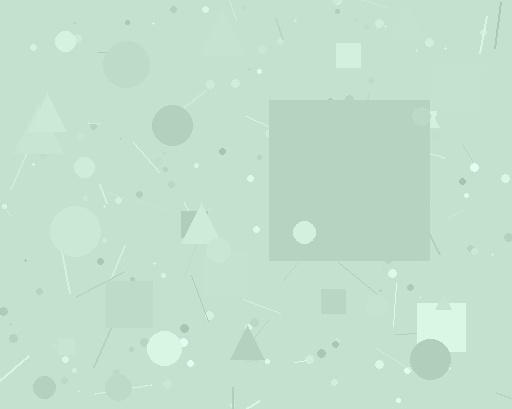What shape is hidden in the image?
A square is hidden in the image.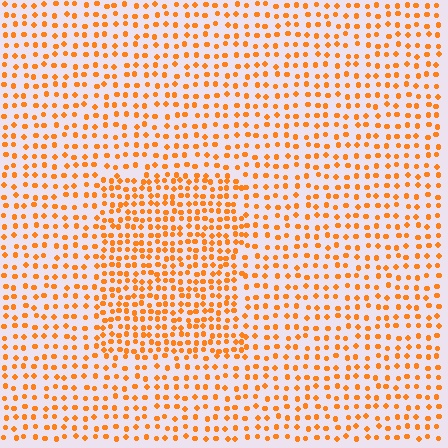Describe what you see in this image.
The image contains small orange elements arranged at two different densities. A rectangle-shaped region is visible where the elements are more densely packed than the surrounding area.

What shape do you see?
I see a rectangle.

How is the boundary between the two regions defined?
The boundary is defined by a change in element density (approximately 1.7x ratio). All elements are the same color, size, and shape.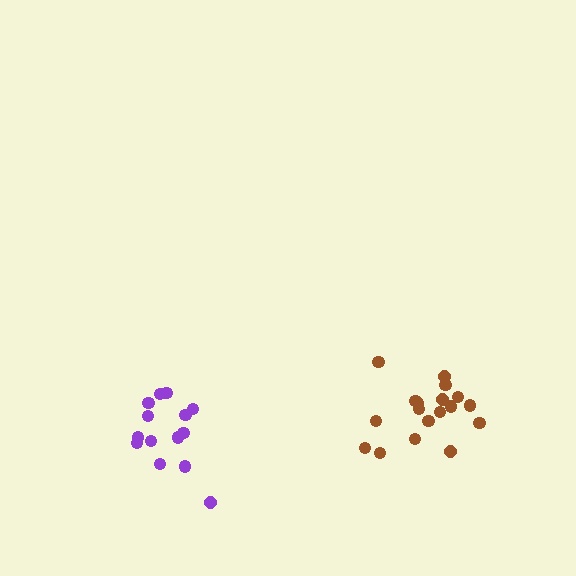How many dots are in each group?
Group 1: 14 dots, Group 2: 18 dots (32 total).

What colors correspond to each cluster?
The clusters are colored: purple, brown.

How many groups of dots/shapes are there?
There are 2 groups.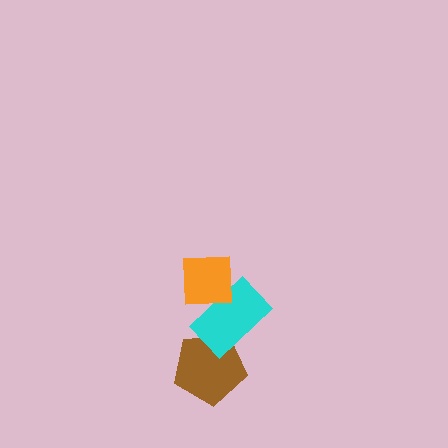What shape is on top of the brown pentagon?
The cyan rectangle is on top of the brown pentagon.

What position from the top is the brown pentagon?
The brown pentagon is 3rd from the top.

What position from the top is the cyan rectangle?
The cyan rectangle is 2nd from the top.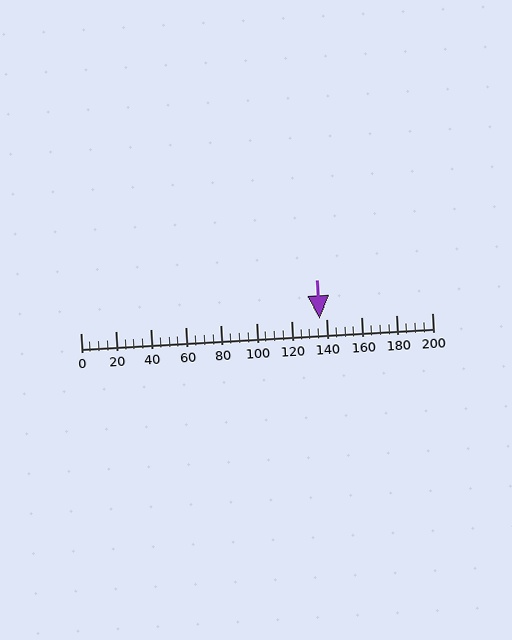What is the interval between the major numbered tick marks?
The major tick marks are spaced 20 units apart.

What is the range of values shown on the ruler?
The ruler shows values from 0 to 200.